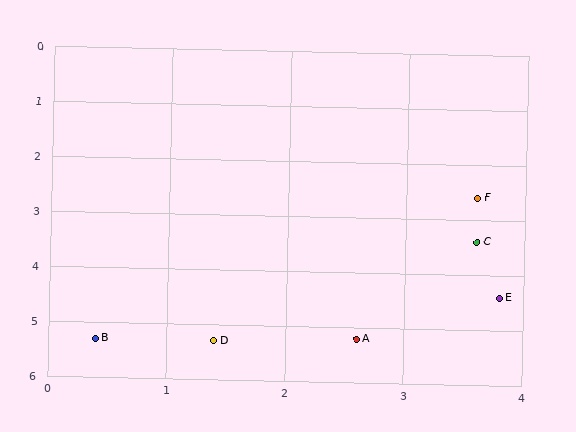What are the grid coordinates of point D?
Point D is at approximately (1.4, 5.3).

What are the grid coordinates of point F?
Point F is at approximately (3.6, 2.6).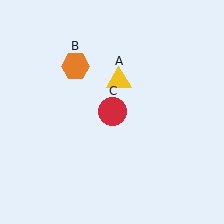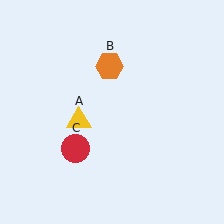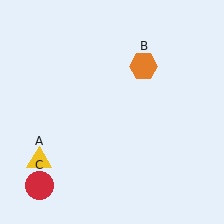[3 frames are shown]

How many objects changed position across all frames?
3 objects changed position: yellow triangle (object A), orange hexagon (object B), red circle (object C).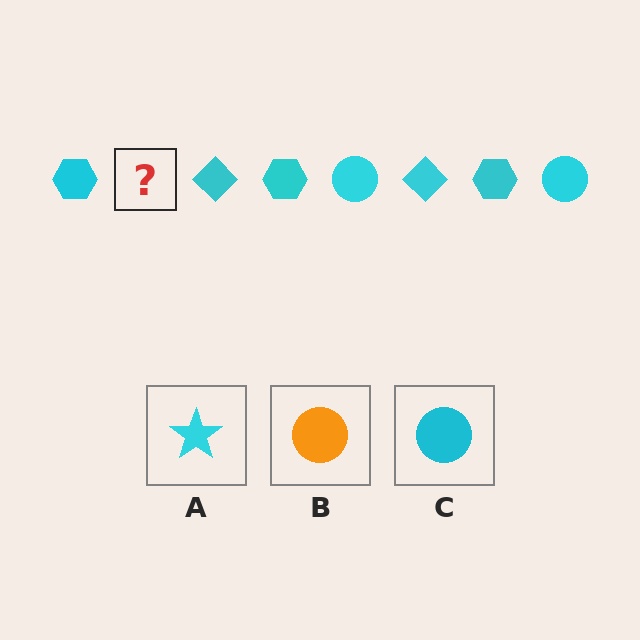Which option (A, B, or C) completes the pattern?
C.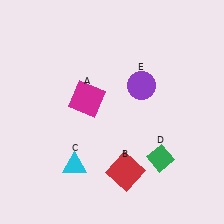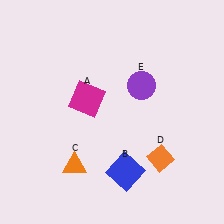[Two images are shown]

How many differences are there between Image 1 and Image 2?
There are 3 differences between the two images.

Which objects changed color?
B changed from red to blue. C changed from cyan to orange. D changed from green to orange.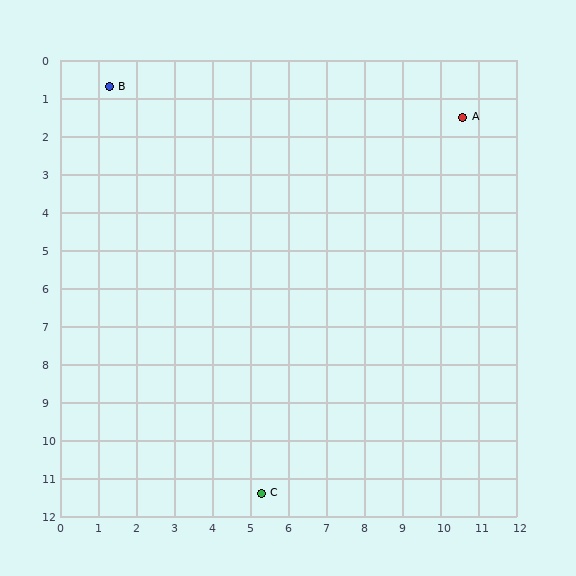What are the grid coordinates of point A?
Point A is at approximately (10.6, 1.5).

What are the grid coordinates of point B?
Point B is at approximately (1.3, 0.7).